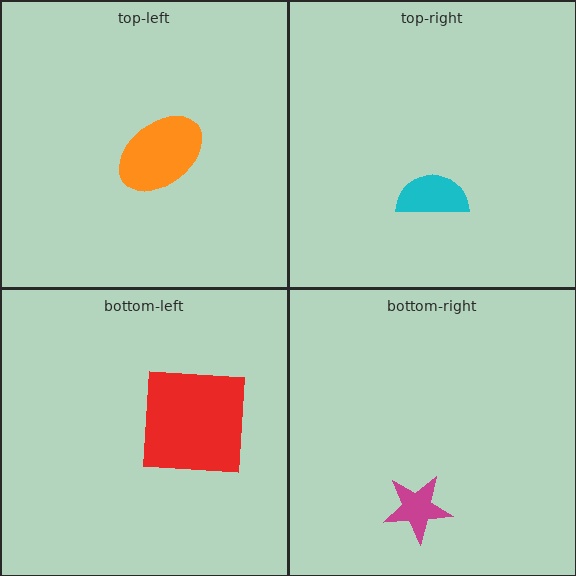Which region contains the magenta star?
The bottom-right region.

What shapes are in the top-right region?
The cyan semicircle.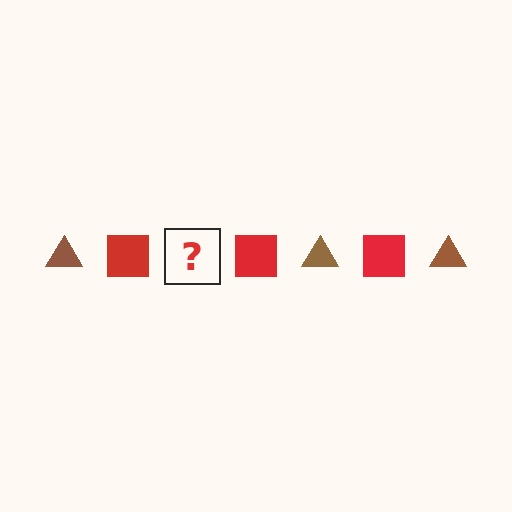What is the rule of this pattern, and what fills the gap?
The rule is that the pattern alternates between brown triangle and red square. The gap should be filled with a brown triangle.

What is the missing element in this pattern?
The missing element is a brown triangle.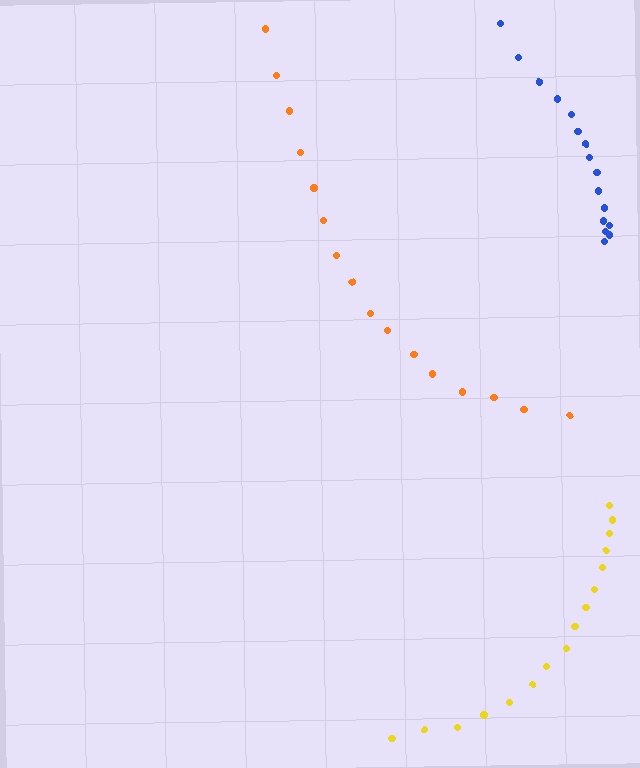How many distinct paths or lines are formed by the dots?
There are 3 distinct paths.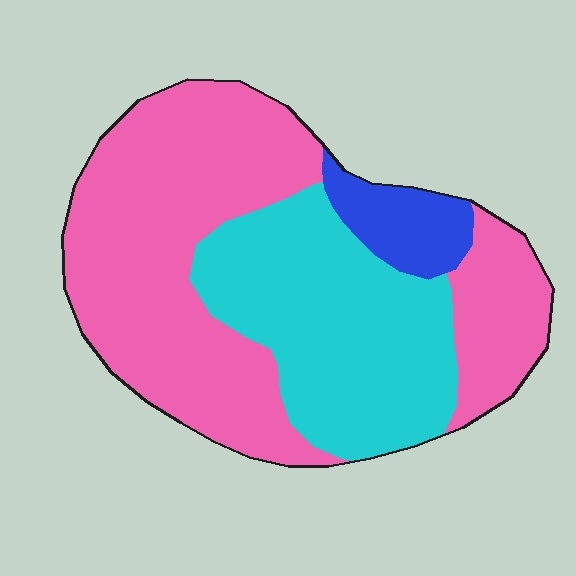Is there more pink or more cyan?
Pink.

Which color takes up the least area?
Blue, at roughly 10%.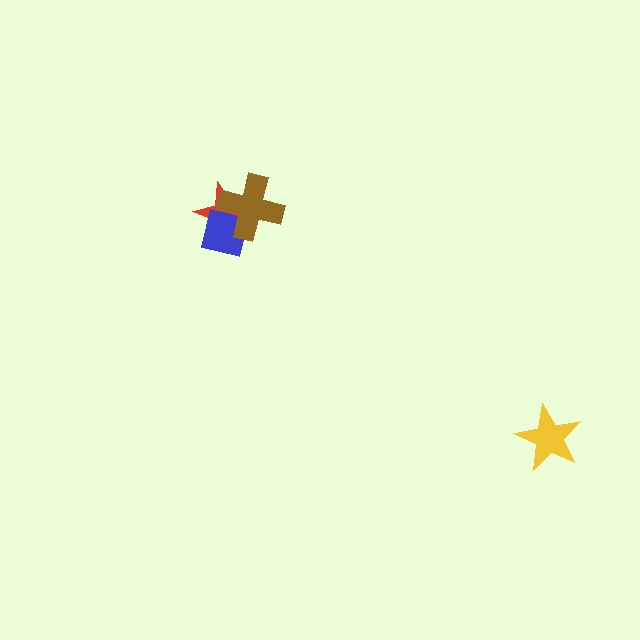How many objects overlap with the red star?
2 objects overlap with the red star.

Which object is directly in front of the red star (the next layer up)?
The blue square is directly in front of the red star.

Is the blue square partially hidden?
Yes, it is partially covered by another shape.